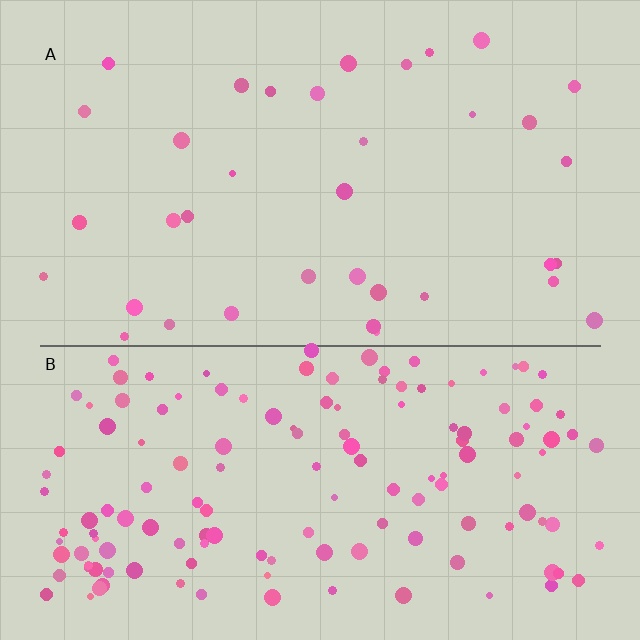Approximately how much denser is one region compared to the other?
Approximately 4.0× — region B over region A.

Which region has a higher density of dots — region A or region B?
B (the bottom).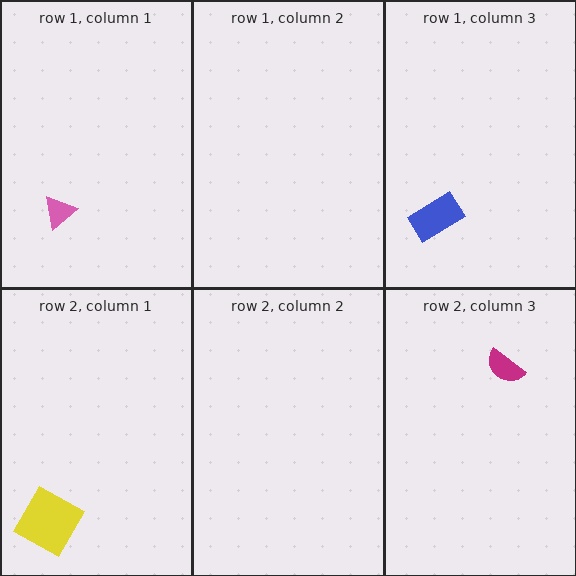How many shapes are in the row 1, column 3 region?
1.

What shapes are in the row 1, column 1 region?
The pink triangle.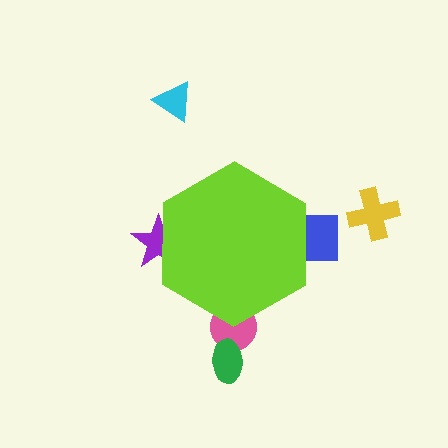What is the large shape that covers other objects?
A lime hexagon.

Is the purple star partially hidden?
Yes, the purple star is partially hidden behind the lime hexagon.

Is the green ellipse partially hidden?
No, the green ellipse is fully visible.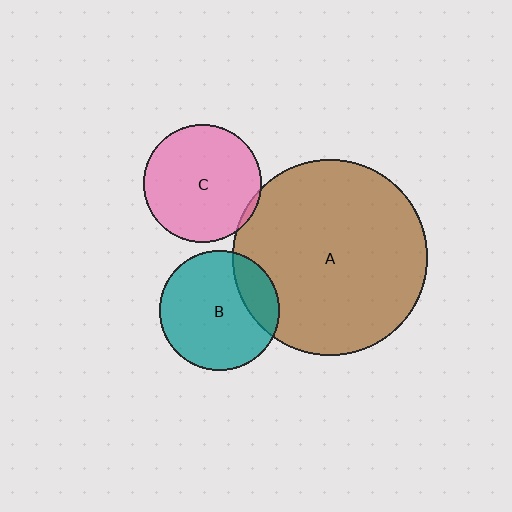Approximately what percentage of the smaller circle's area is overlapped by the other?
Approximately 20%.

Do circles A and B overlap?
Yes.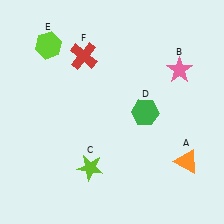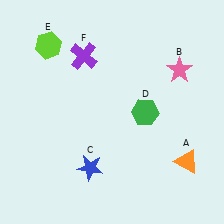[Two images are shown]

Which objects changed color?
C changed from lime to blue. F changed from red to purple.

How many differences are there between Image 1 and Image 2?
There are 2 differences between the two images.